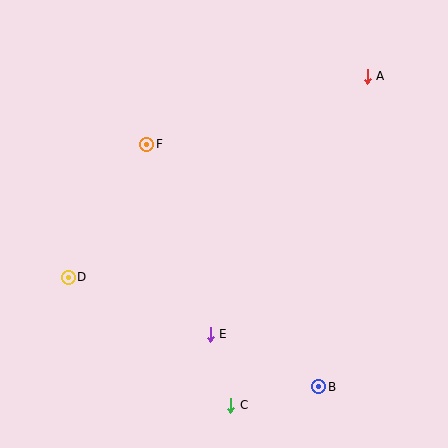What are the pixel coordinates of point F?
Point F is at (147, 144).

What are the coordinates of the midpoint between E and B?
The midpoint between E and B is at (265, 360).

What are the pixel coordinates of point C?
Point C is at (231, 405).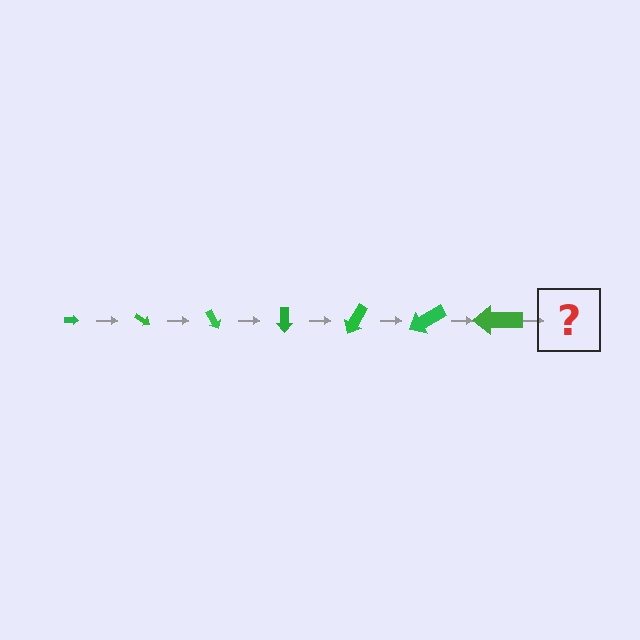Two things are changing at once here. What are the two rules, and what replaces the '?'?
The two rules are that the arrow grows larger each step and it rotates 30 degrees each step. The '?' should be an arrow, larger than the previous one and rotated 210 degrees from the start.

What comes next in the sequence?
The next element should be an arrow, larger than the previous one and rotated 210 degrees from the start.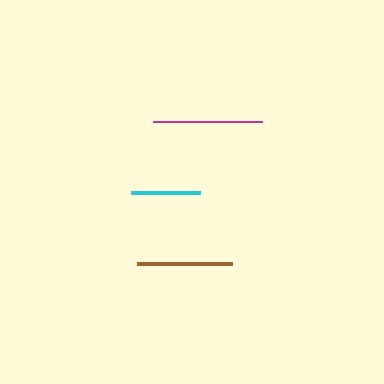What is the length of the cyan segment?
The cyan segment is approximately 69 pixels long.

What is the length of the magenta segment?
The magenta segment is approximately 109 pixels long.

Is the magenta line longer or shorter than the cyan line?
The magenta line is longer than the cyan line.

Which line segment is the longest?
The magenta line is the longest at approximately 109 pixels.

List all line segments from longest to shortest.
From longest to shortest: magenta, brown, cyan.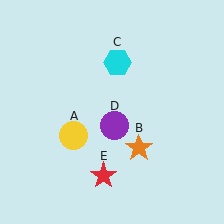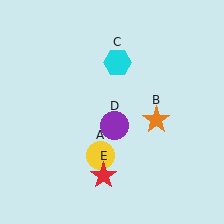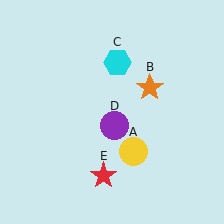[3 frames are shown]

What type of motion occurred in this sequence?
The yellow circle (object A), orange star (object B) rotated counterclockwise around the center of the scene.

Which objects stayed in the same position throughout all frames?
Cyan hexagon (object C) and purple circle (object D) and red star (object E) remained stationary.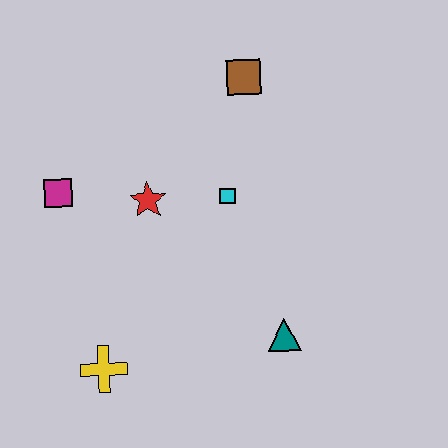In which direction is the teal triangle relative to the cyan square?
The teal triangle is below the cyan square.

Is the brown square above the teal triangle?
Yes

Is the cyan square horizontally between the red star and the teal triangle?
Yes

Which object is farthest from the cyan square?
The yellow cross is farthest from the cyan square.